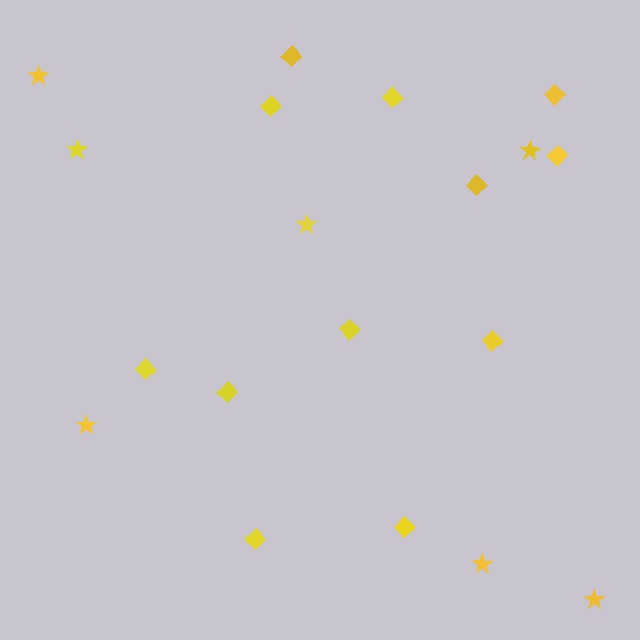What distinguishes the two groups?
There are 2 groups: one group of diamonds (12) and one group of stars (7).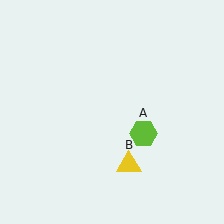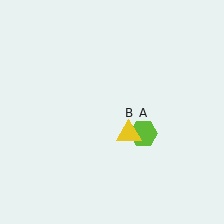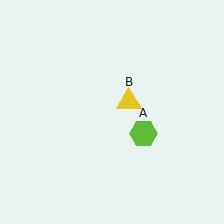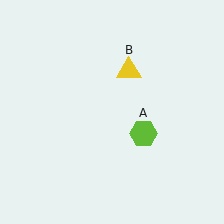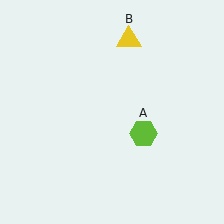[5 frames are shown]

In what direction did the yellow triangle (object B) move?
The yellow triangle (object B) moved up.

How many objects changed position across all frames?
1 object changed position: yellow triangle (object B).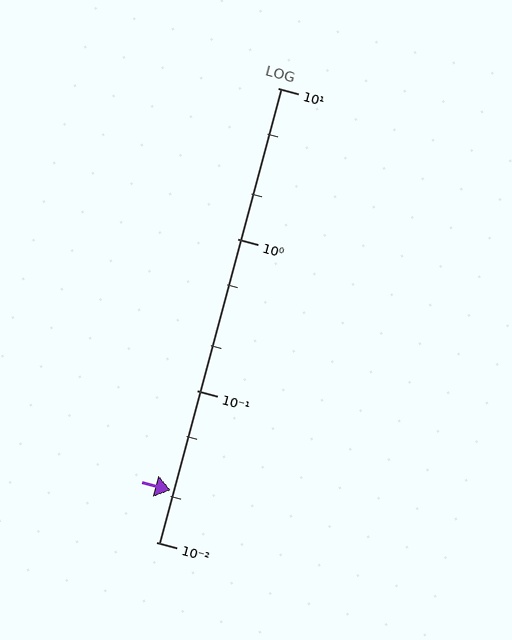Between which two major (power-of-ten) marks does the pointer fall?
The pointer is between 0.01 and 0.1.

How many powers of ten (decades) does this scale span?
The scale spans 3 decades, from 0.01 to 10.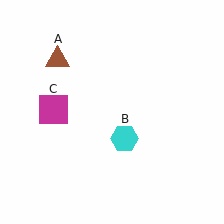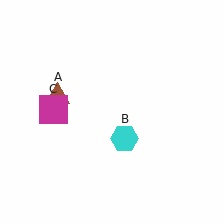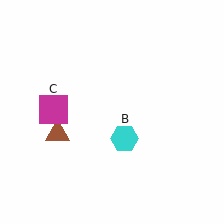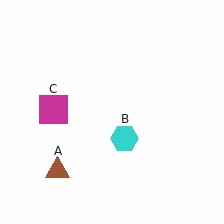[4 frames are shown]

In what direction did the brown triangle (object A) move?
The brown triangle (object A) moved down.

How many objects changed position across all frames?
1 object changed position: brown triangle (object A).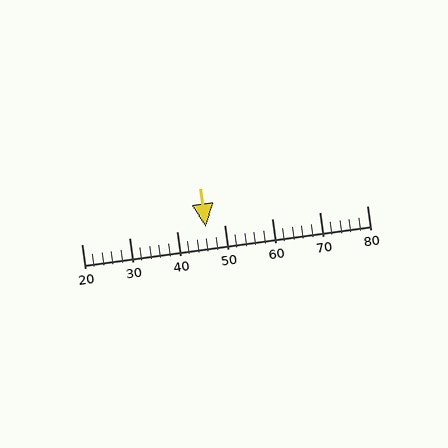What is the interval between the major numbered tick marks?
The major tick marks are spaced 10 units apart.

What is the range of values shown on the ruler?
The ruler shows values from 20 to 80.